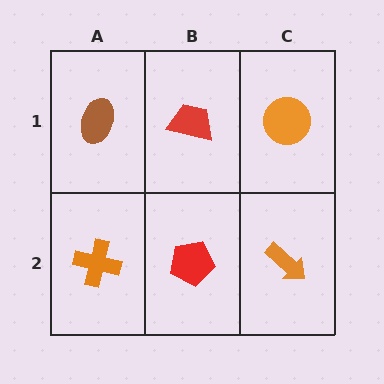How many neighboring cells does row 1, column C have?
2.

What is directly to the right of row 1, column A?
A red trapezoid.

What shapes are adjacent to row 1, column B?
A red pentagon (row 2, column B), a brown ellipse (row 1, column A), an orange circle (row 1, column C).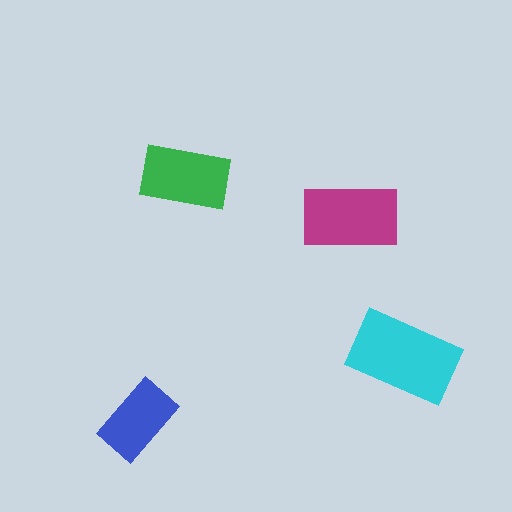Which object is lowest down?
The blue rectangle is bottommost.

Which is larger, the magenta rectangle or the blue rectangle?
The magenta one.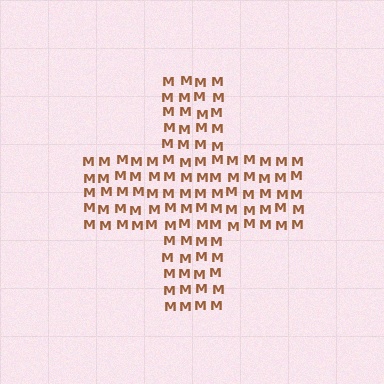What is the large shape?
The large shape is a cross.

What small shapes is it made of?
It is made of small letter M's.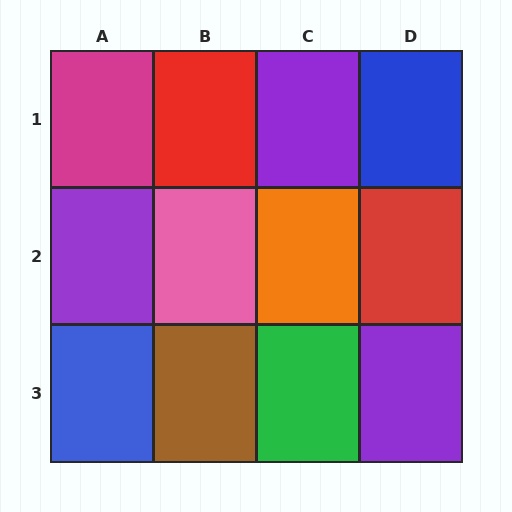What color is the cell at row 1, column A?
Magenta.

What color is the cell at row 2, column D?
Red.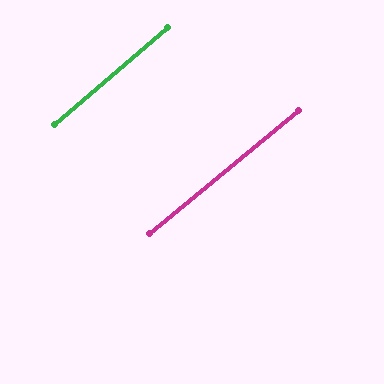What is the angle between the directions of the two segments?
Approximately 1 degree.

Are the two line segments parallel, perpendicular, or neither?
Parallel — their directions differ by only 0.8°.